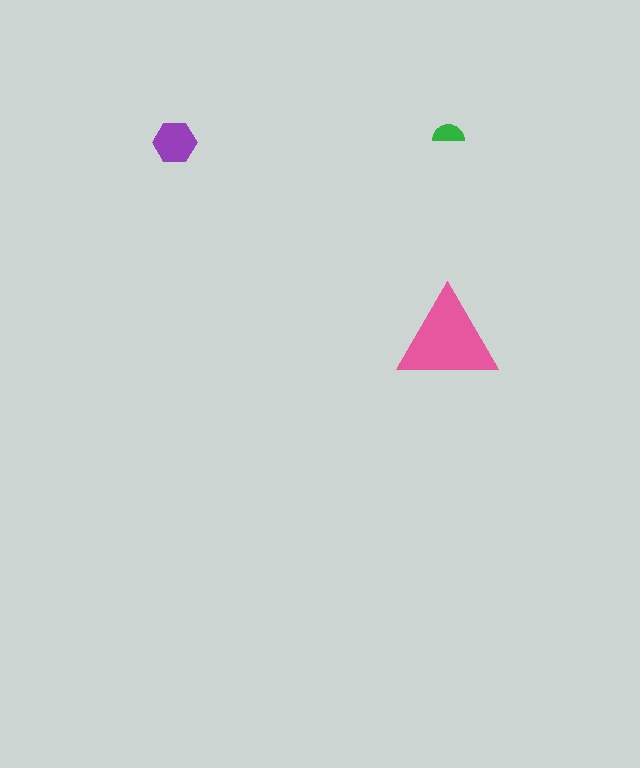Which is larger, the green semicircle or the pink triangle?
The pink triangle.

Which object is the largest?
The pink triangle.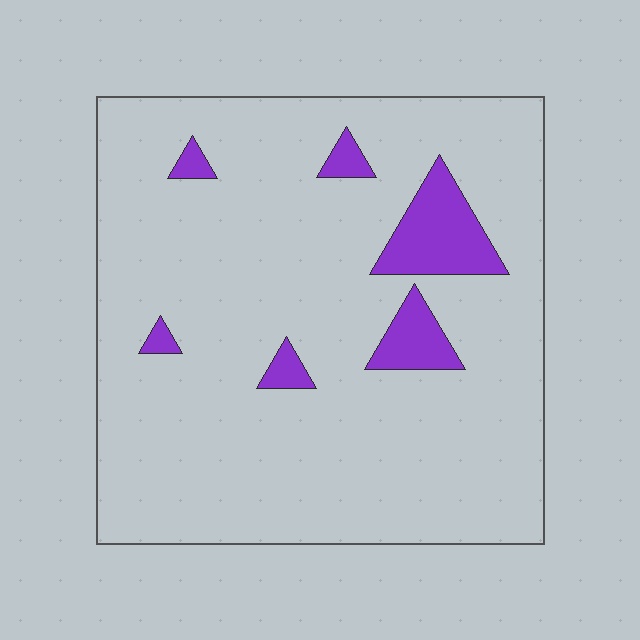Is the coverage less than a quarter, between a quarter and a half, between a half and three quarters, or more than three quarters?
Less than a quarter.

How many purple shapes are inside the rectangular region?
6.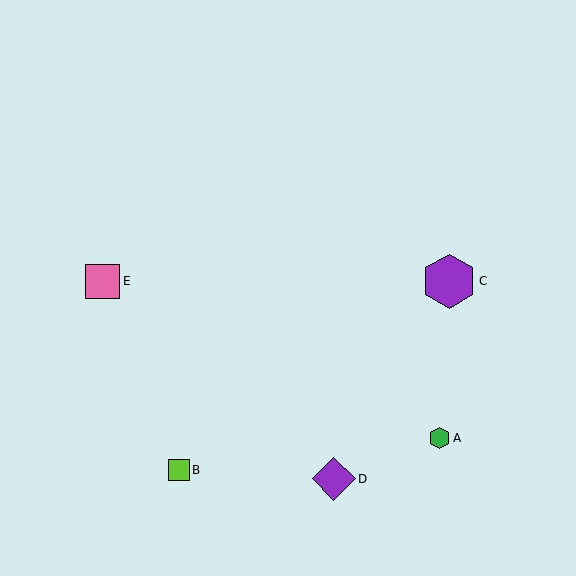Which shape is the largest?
The purple hexagon (labeled C) is the largest.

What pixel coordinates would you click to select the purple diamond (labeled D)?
Click at (334, 479) to select the purple diamond D.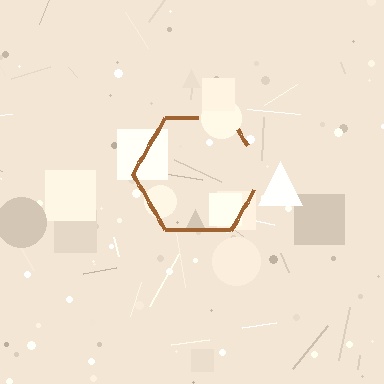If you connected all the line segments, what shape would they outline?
They would outline a hexagon.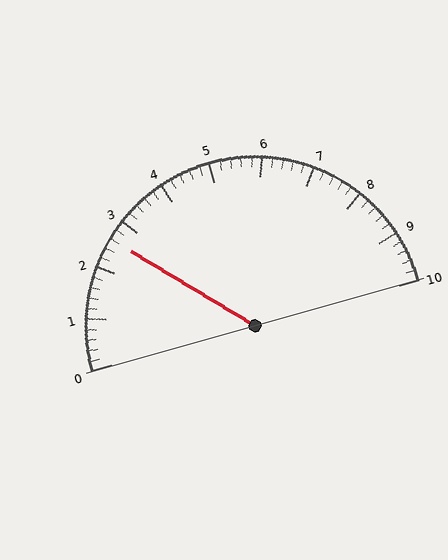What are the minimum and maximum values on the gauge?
The gauge ranges from 0 to 10.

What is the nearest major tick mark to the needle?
The nearest major tick mark is 3.